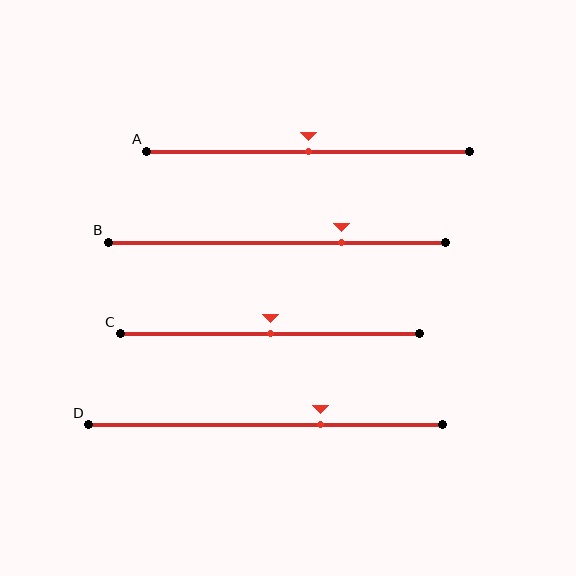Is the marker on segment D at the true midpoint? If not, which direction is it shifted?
No, the marker on segment D is shifted to the right by about 16% of the segment length.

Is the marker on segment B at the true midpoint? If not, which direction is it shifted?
No, the marker on segment B is shifted to the right by about 19% of the segment length.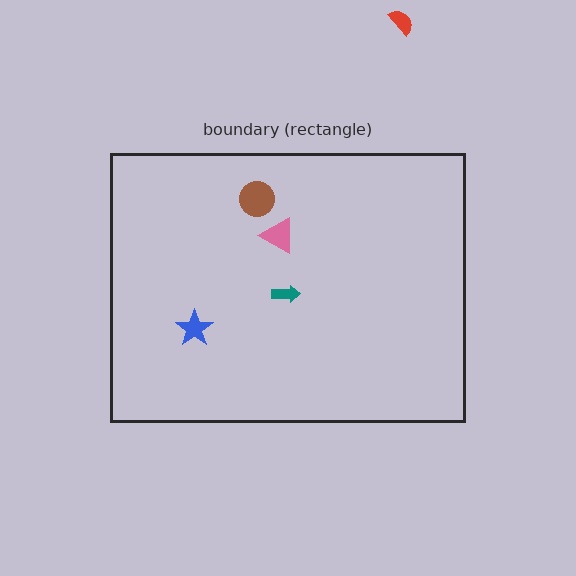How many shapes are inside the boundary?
4 inside, 1 outside.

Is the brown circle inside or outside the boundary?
Inside.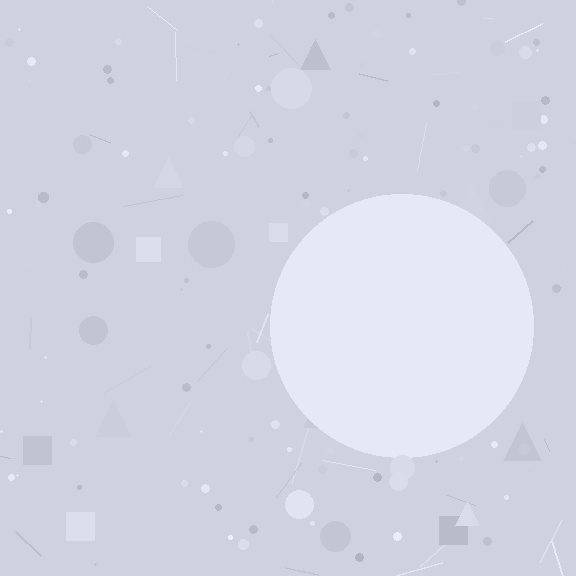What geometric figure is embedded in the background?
A circle is embedded in the background.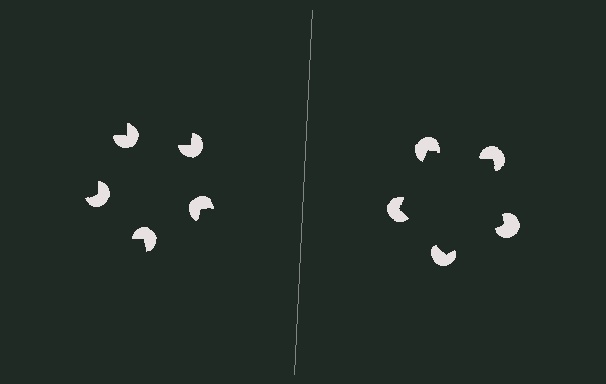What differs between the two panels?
The pac-man discs are positioned identically on both sides; only the wedge orientations differ. On the right they align to a pentagon; on the left they are misaligned.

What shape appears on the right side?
An illusory pentagon.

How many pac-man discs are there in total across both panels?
10 — 5 on each side.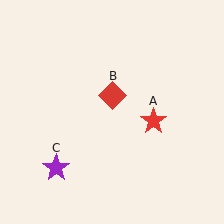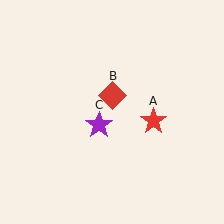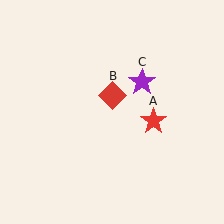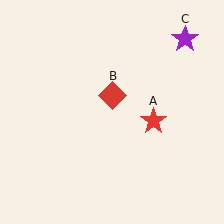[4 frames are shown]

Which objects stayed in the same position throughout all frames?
Red star (object A) and red diamond (object B) remained stationary.